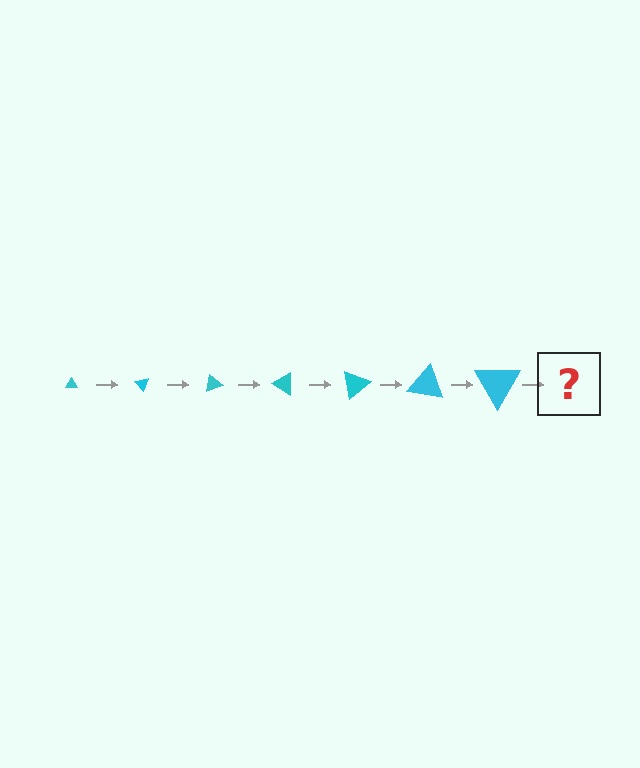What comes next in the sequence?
The next element should be a triangle, larger than the previous one and rotated 350 degrees from the start.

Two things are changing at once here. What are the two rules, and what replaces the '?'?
The two rules are that the triangle grows larger each step and it rotates 50 degrees each step. The '?' should be a triangle, larger than the previous one and rotated 350 degrees from the start.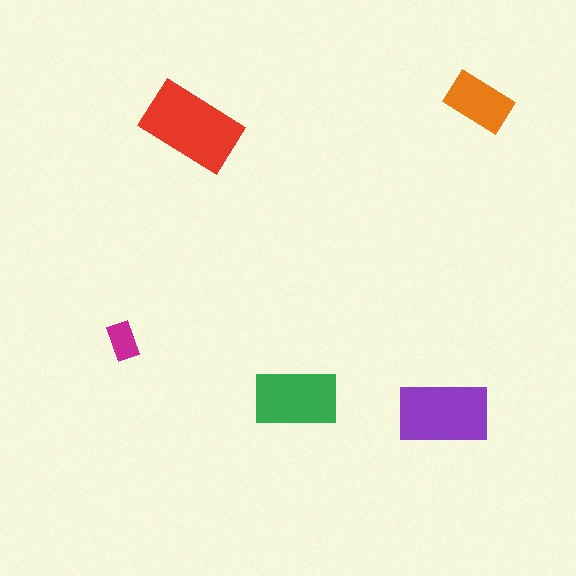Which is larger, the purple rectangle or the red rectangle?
The red one.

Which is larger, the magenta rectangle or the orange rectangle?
The orange one.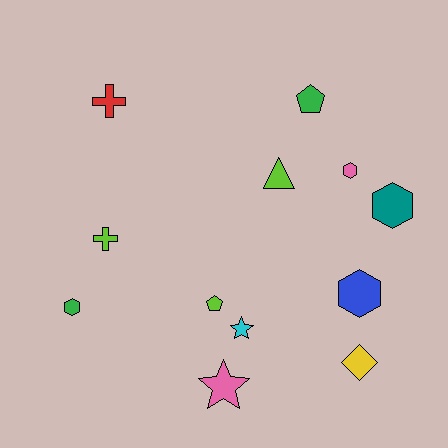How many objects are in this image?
There are 12 objects.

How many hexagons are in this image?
There are 4 hexagons.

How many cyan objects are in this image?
There is 1 cyan object.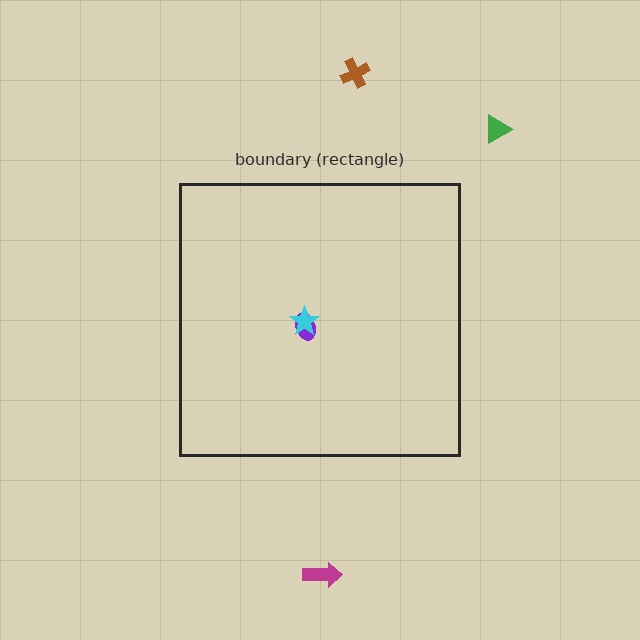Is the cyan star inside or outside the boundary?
Inside.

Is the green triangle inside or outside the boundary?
Outside.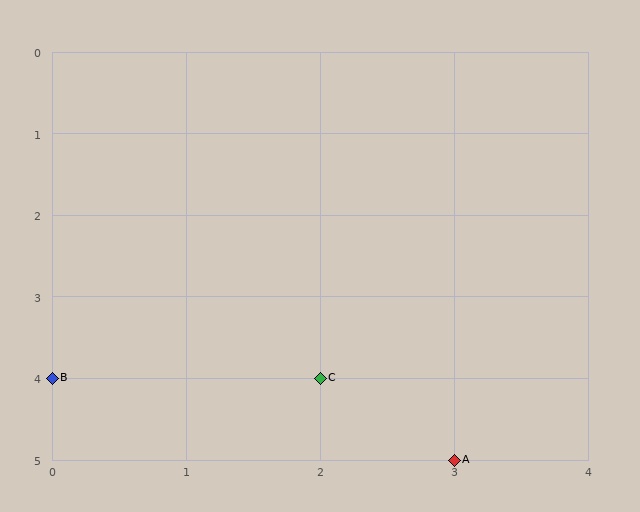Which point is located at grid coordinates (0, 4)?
Point B is at (0, 4).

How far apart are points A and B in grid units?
Points A and B are 3 columns and 1 row apart (about 3.2 grid units diagonally).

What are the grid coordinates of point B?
Point B is at grid coordinates (0, 4).